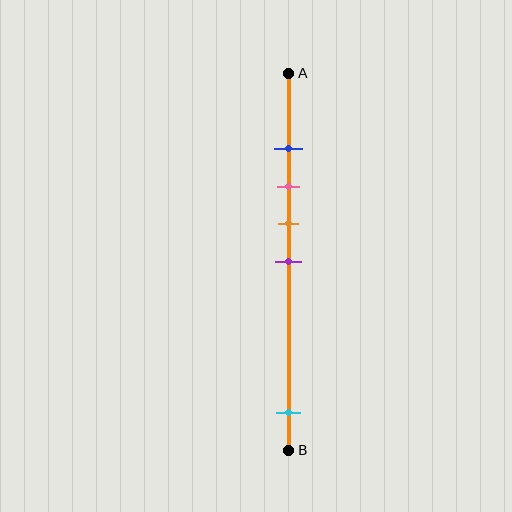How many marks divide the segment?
There are 5 marks dividing the segment.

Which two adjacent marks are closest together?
The blue and pink marks are the closest adjacent pair.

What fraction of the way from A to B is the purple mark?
The purple mark is approximately 50% (0.5) of the way from A to B.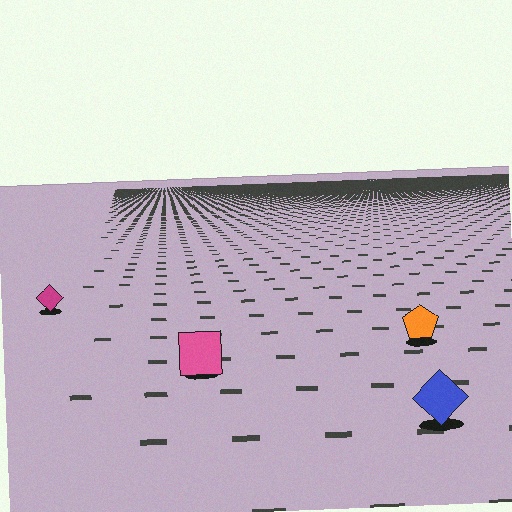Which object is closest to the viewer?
The blue diamond is closest. The texture marks near it are larger and more spread out.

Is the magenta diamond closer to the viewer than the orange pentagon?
No. The orange pentagon is closer — you can tell from the texture gradient: the ground texture is coarser near it.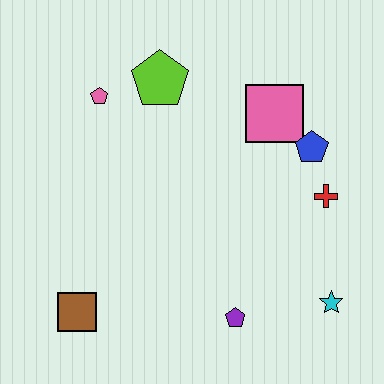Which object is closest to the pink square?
The blue pentagon is closest to the pink square.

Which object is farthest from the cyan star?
The pink pentagon is farthest from the cyan star.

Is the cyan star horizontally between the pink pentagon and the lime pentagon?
No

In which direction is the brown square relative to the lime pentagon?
The brown square is below the lime pentagon.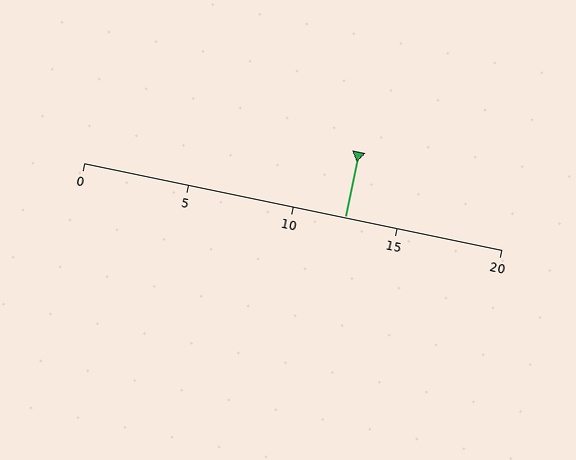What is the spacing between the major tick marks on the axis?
The major ticks are spaced 5 apart.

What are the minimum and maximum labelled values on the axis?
The axis runs from 0 to 20.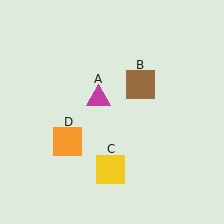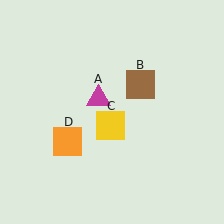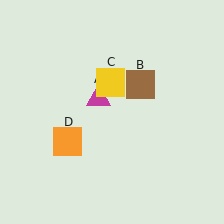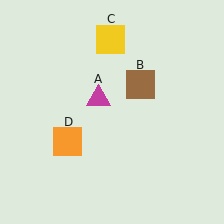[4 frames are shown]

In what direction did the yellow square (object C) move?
The yellow square (object C) moved up.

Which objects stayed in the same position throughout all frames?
Magenta triangle (object A) and brown square (object B) and orange square (object D) remained stationary.